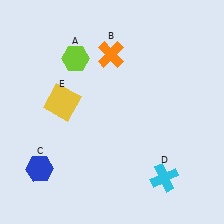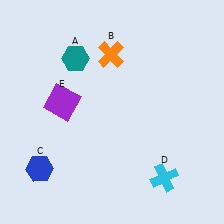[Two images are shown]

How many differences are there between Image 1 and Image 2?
There are 2 differences between the two images.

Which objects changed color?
A changed from lime to teal. E changed from yellow to purple.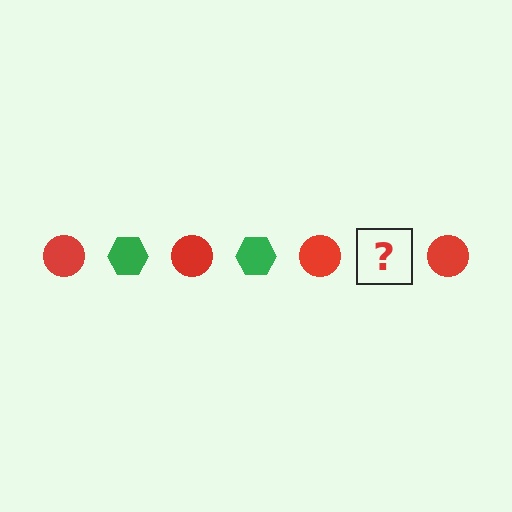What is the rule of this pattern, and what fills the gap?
The rule is that the pattern alternates between red circle and green hexagon. The gap should be filled with a green hexagon.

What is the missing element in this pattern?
The missing element is a green hexagon.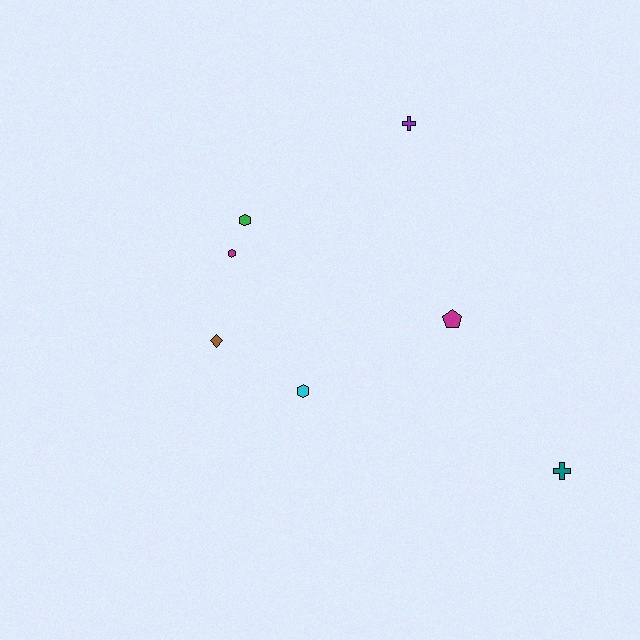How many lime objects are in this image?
There are no lime objects.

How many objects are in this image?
There are 7 objects.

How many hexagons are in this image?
There are 3 hexagons.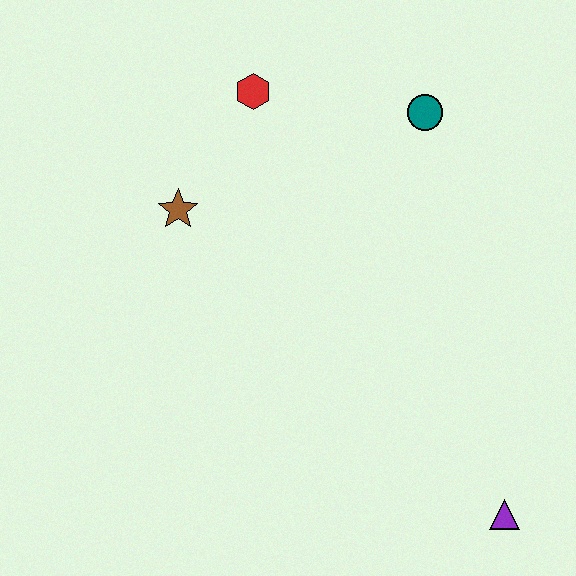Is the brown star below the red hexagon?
Yes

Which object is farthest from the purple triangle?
The red hexagon is farthest from the purple triangle.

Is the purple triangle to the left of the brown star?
No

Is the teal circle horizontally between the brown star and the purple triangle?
Yes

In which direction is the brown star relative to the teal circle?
The brown star is to the left of the teal circle.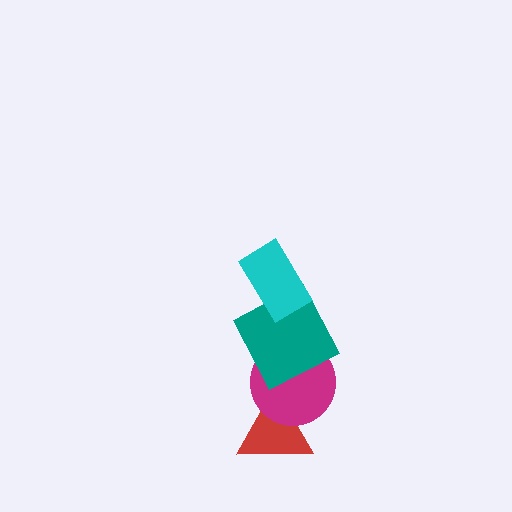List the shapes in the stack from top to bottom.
From top to bottom: the cyan rectangle, the teal square, the magenta circle, the red triangle.